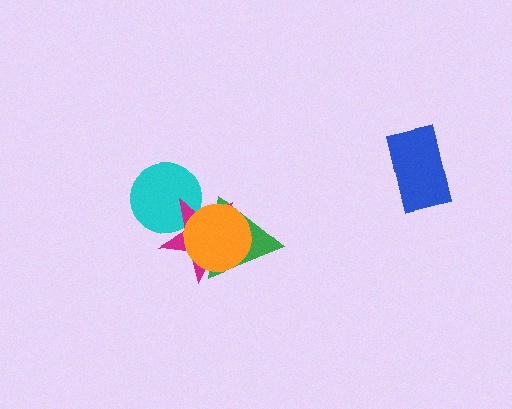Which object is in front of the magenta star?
The orange circle is in front of the magenta star.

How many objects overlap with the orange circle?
2 objects overlap with the orange circle.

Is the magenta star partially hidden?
Yes, it is partially covered by another shape.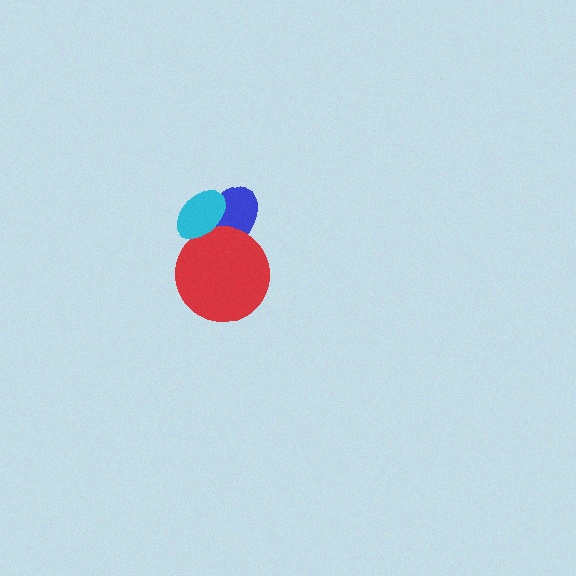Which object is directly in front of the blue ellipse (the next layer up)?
The red circle is directly in front of the blue ellipse.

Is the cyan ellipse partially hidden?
No, no other shape covers it.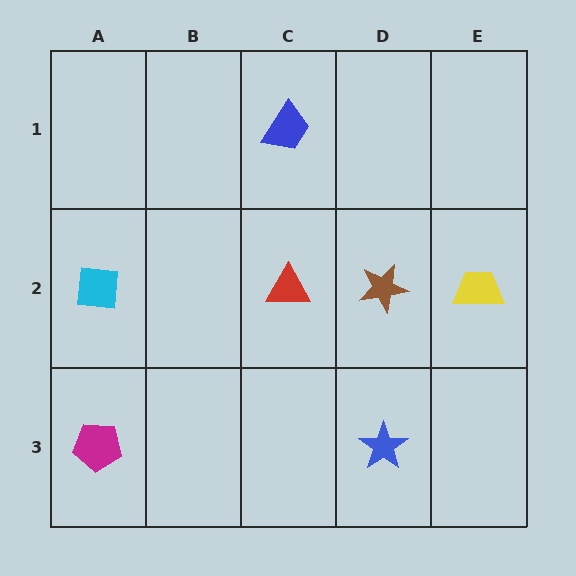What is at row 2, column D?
A brown star.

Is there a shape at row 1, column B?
No, that cell is empty.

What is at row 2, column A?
A cyan square.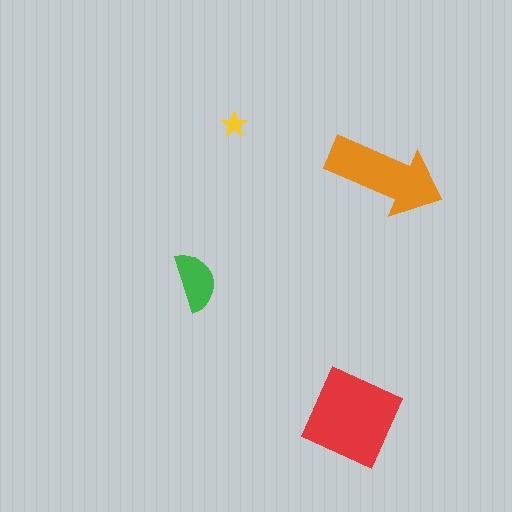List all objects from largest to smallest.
The red diamond, the orange arrow, the green semicircle, the yellow star.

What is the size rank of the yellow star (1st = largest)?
4th.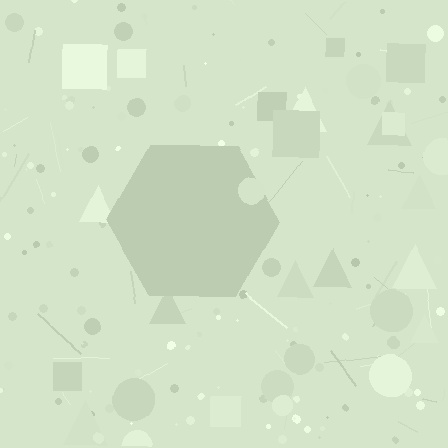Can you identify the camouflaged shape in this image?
The camouflaged shape is a hexagon.